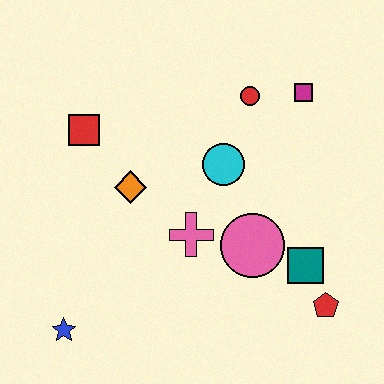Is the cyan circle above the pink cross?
Yes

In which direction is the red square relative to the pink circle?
The red square is to the left of the pink circle.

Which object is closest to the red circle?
The magenta square is closest to the red circle.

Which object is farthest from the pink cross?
The magenta square is farthest from the pink cross.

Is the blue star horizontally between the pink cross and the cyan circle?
No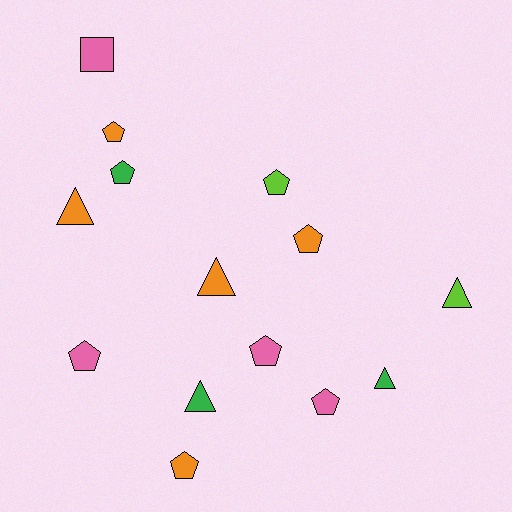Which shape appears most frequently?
Pentagon, with 8 objects.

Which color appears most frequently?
Orange, with 5 objects.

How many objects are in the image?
There are 14 objects.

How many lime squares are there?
There are no lime squares.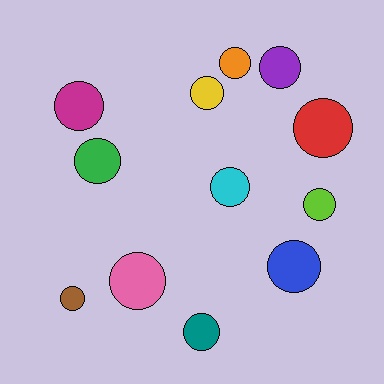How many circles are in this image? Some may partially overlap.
There are 12 circles.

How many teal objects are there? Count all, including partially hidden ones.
There is 1 teal object.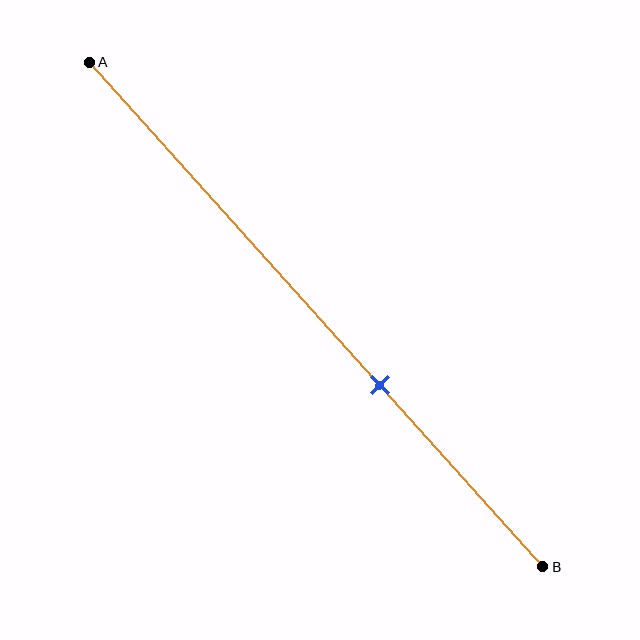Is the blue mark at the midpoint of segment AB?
No, the mark is at about 65% from A, not at the 50% midpoint.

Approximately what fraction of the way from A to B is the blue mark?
The blue mark is approximately 65% of the way from A to B.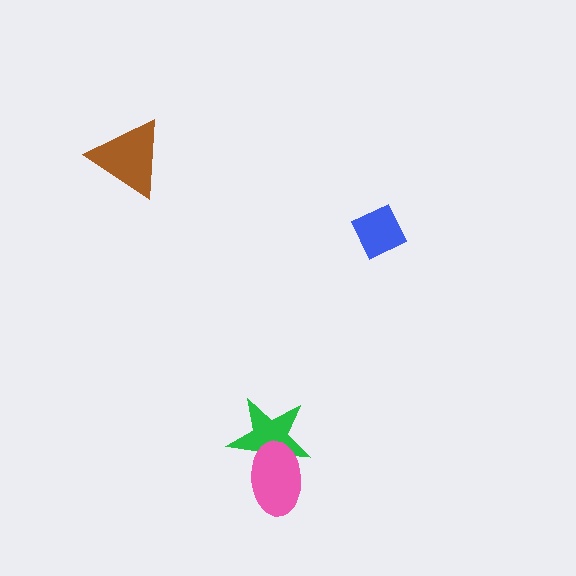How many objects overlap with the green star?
1 object overlaps with the green star.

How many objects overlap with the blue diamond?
0 objects overlap with the blue diamond.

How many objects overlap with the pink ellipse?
1 object overlaps with the pink ellipse.